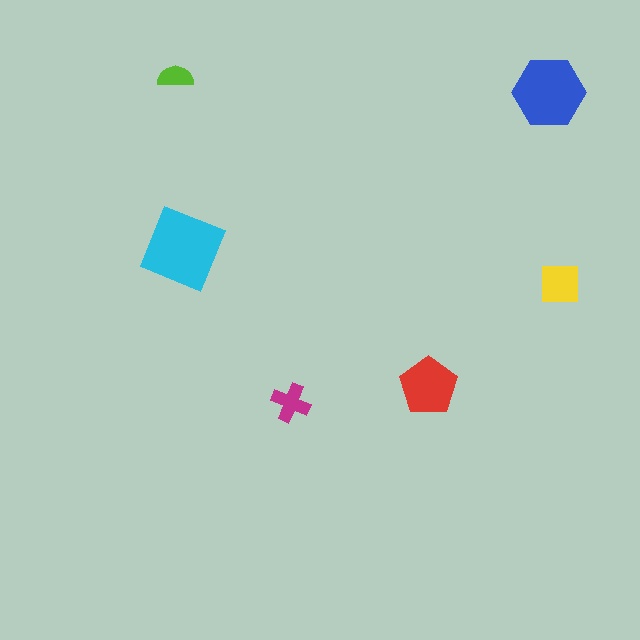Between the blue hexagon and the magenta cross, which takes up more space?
The blue hexagon.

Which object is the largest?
The cyan diamond.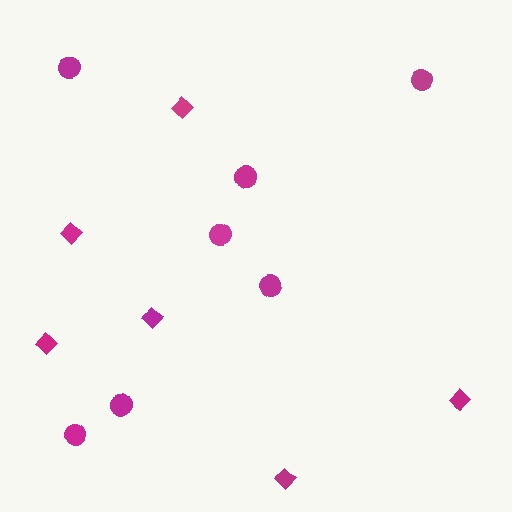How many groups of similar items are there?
There are 2 groups: one group of circles (7) and one group of diamonds (6).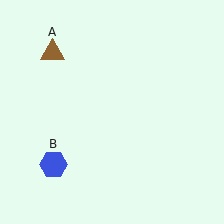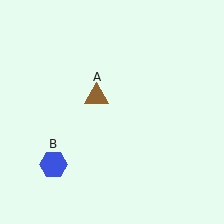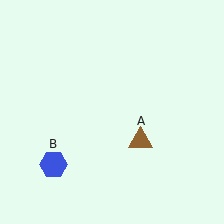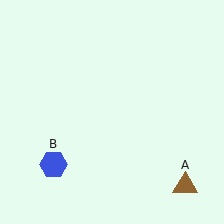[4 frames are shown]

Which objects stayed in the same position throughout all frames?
Blue hexagon (object B) remained stationary.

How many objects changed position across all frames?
1 object changed position: brown triangle (object A).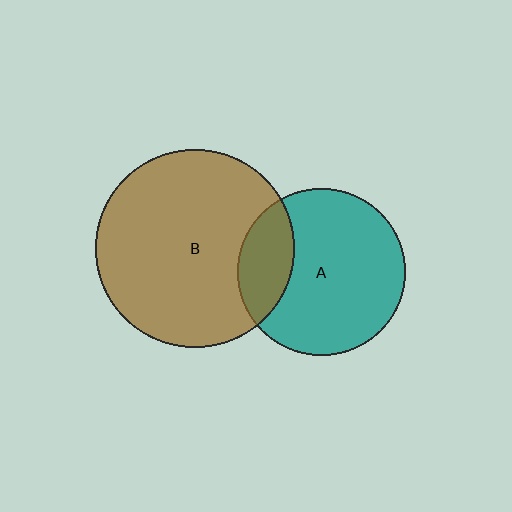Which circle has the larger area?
Circle B (brown).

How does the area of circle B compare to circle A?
Approximately 1.4 times.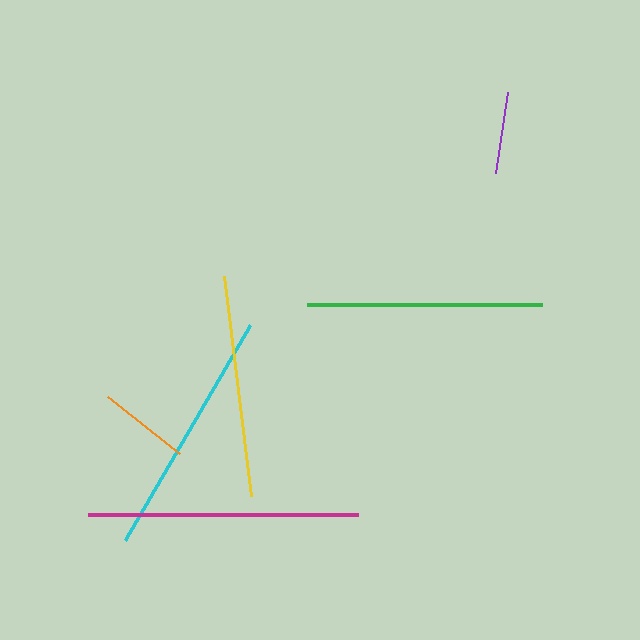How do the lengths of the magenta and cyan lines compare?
The magenta and cyan lines are approximately the same length.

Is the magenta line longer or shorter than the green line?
The magenta line is longer than the green line.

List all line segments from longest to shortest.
From longest to shortest: magenta, cyan, green, yellow, orange, purple.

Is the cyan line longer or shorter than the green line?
The cyan line is longer than the green line.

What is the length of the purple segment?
The purple segment is approximately 83 pixels long.